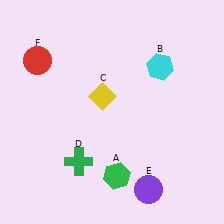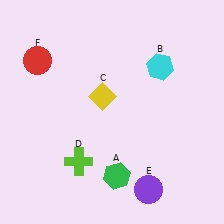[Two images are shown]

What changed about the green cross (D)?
In Image 1, D is green. In Image 2, it changed to lime.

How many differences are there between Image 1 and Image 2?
There is 1 difference between the two images.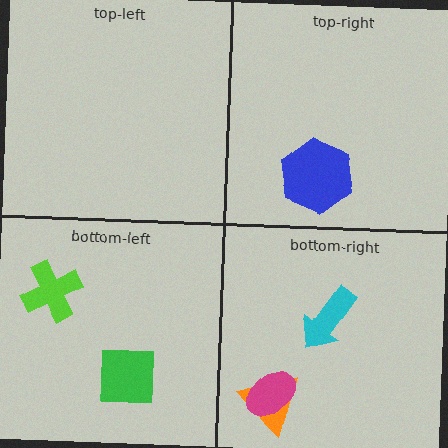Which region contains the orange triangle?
The bottom-right region.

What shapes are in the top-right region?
The blue hexagon.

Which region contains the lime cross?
The bottom-left region.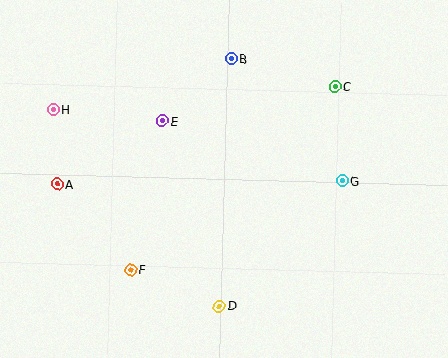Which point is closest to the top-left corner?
Point H is closest to the top-left corner.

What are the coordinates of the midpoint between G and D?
The midpoint between G and D is at (281, 243).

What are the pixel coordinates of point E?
Point E is at (162, 121).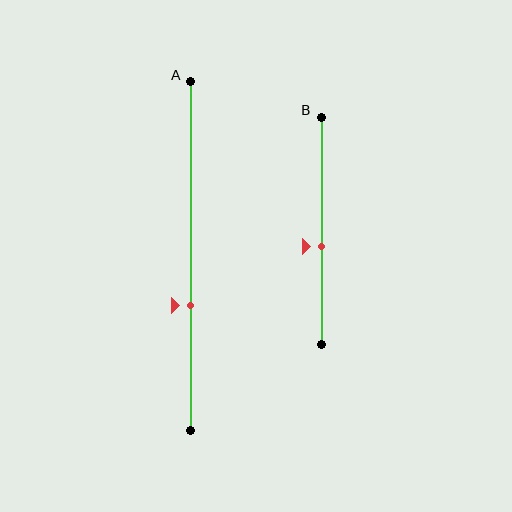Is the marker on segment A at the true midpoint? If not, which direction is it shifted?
No, the marker on segment A is shifted downward by about 14% of the segment length.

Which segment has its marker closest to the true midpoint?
Segment B has its marker closest to the true midpoint.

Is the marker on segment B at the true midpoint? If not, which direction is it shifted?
No, the marker on segment B is shifted downward by about 7% of the segment length.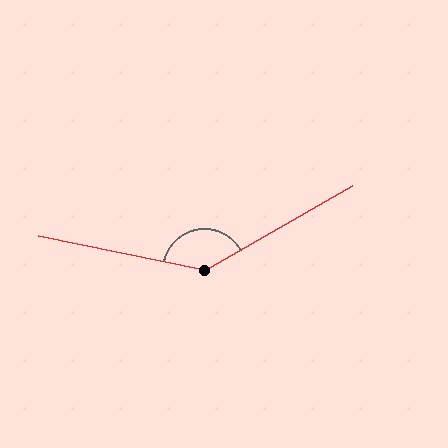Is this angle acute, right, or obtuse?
It is obtuse.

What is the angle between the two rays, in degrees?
Approximately 138 degrees.